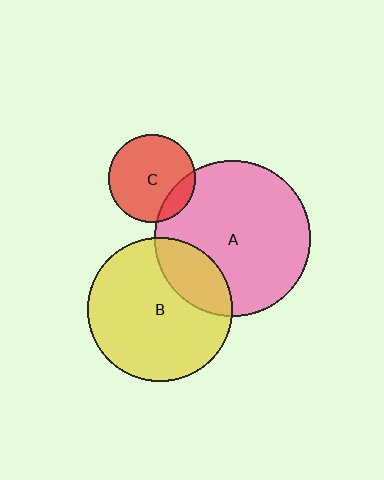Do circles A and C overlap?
Yes.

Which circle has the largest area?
Circle A (pink).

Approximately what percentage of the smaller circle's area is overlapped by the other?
Approximately 15%.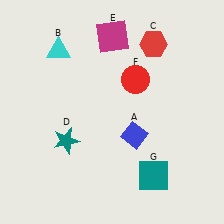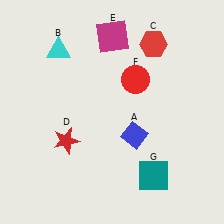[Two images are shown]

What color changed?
The star (D) changed from teal in Image 1 to red in Image 2.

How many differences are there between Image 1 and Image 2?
There is 1 difference between the two images.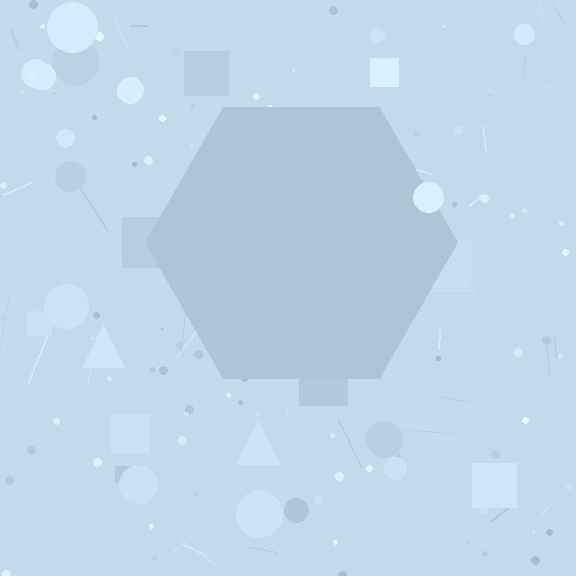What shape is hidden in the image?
A hexagon is hidden in the image.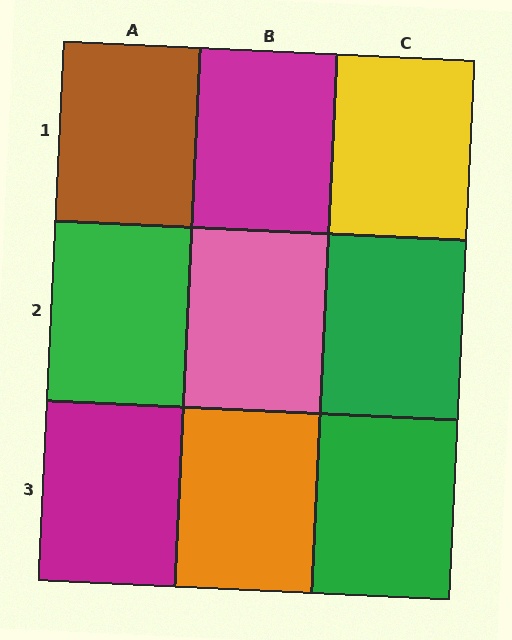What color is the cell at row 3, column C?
Green.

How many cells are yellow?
1 cell is yellow.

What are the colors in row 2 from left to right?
Green, pink, green.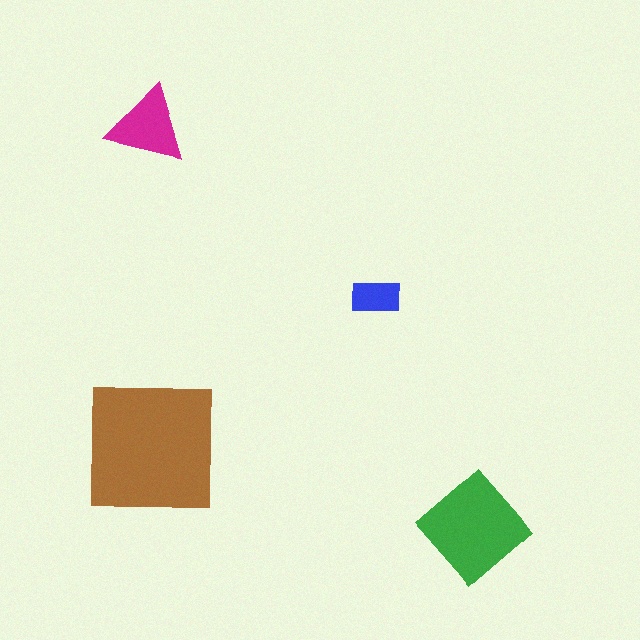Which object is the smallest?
The blue rectangle.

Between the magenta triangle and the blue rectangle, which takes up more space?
The magenta triangle.